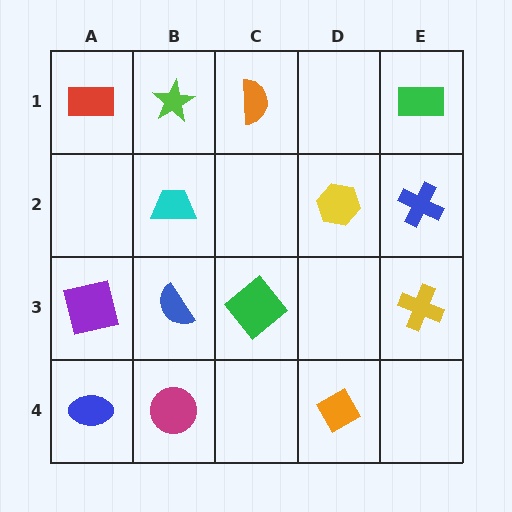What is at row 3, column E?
A yellow cross.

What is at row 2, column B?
A cyan trapezoid.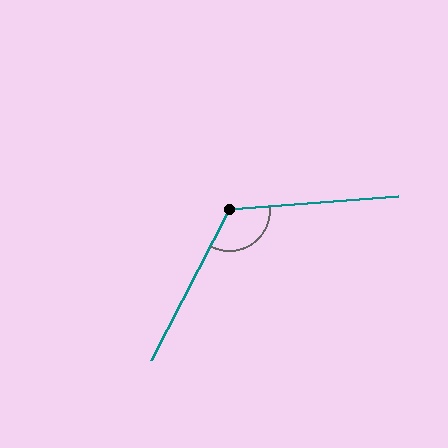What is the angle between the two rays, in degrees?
Approximately 122 degrees.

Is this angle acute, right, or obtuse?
It is obtuse.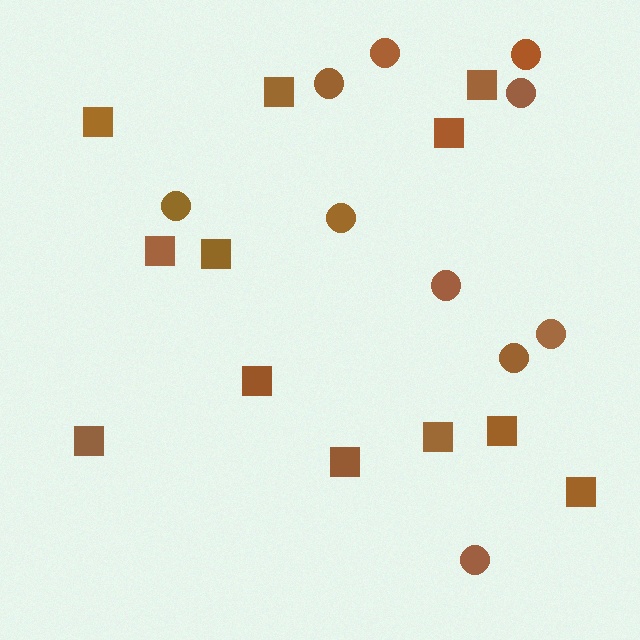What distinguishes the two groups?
There are 2 groups: one group of squares (12) and one group of circles (10).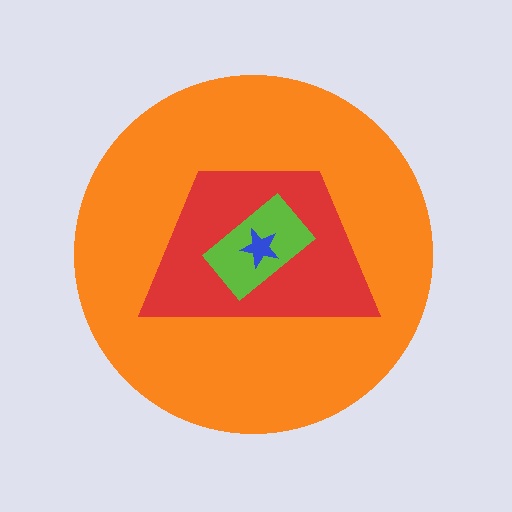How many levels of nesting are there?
4.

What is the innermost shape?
The blue star.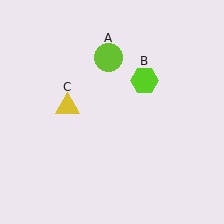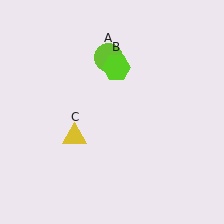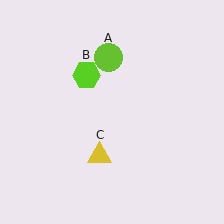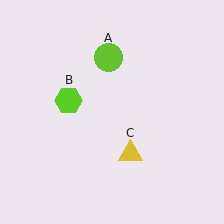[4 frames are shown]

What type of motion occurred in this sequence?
The lime hexagon (object B), yellow triangle (object C) rotated counterclockwise around the center of the scene.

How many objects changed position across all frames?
2 objects changed position: lime hexagon (object B), yellow triangle (object C).